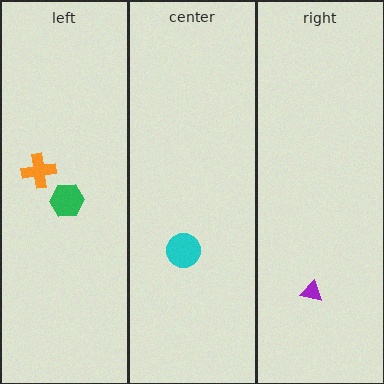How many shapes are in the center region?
1.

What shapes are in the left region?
The orange cross, the green hexagon.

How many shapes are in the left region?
2.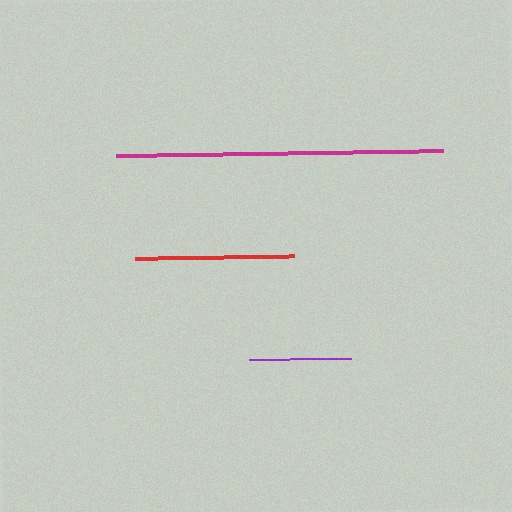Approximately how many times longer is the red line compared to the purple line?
The red line is approximately 1.6 times the length of the purple line.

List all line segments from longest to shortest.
From longest to shortest: magenta, red, purple.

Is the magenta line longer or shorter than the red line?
The magenta line is longer than the red line.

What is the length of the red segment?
The red segment is approximately 159 pixels long.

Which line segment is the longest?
The magenta line is the longest at approximately 327 pixels.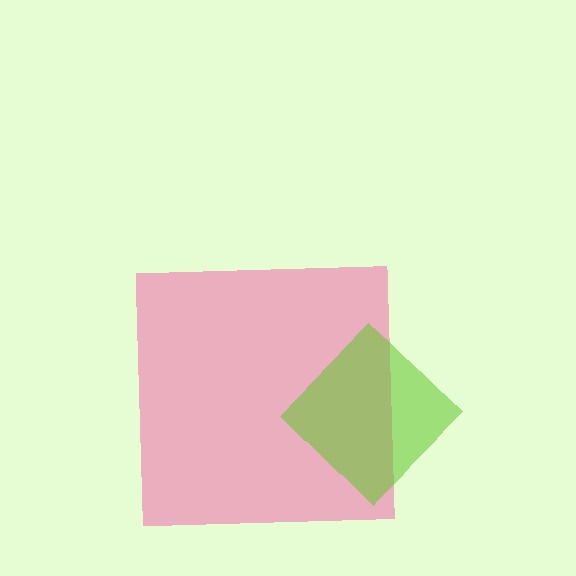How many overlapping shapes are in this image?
There are 2 overlapping shapes in the image.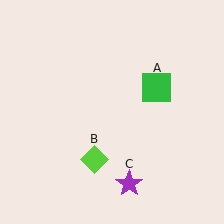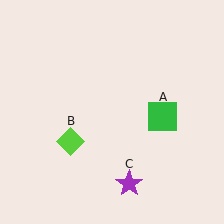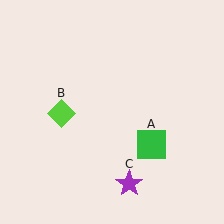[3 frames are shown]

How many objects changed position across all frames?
2 objects changed position: green square (object A), lime diamond (object B).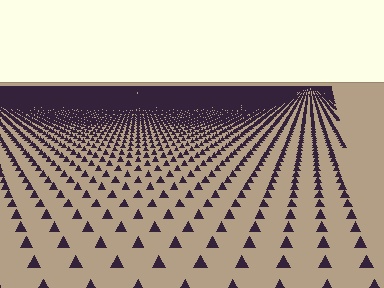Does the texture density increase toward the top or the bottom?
Density increases toward the top.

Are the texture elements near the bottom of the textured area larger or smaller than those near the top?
Larger. Near the bottom, elements are closer to the viewer and appear at a bigger on-screen size.